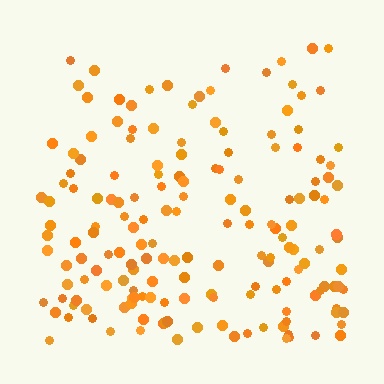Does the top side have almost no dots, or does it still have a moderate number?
Still a moderate number, just noticeably fewer than the bottom.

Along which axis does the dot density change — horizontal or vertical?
Vertical.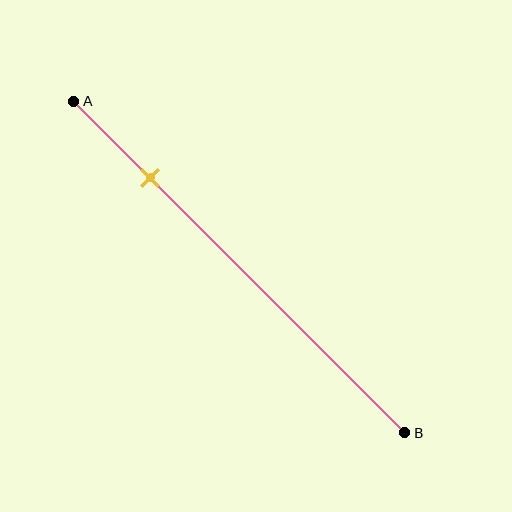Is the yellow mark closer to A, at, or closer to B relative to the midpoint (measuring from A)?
The yellow mark is closer to point A than the midpoint of segment AB.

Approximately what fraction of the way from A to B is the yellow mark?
The yellow mark is approximately 25% of the way from A to B.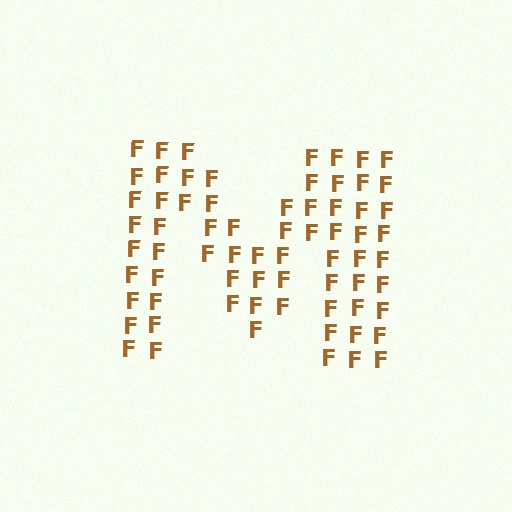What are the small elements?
The small elements are letter F's.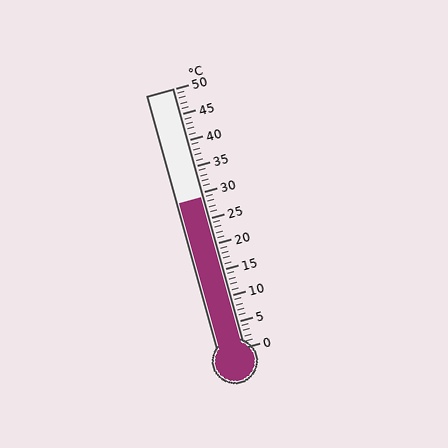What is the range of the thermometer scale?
The thermometer scale ranges from 0°C to 50°C.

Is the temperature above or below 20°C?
The temperature is above 20°C.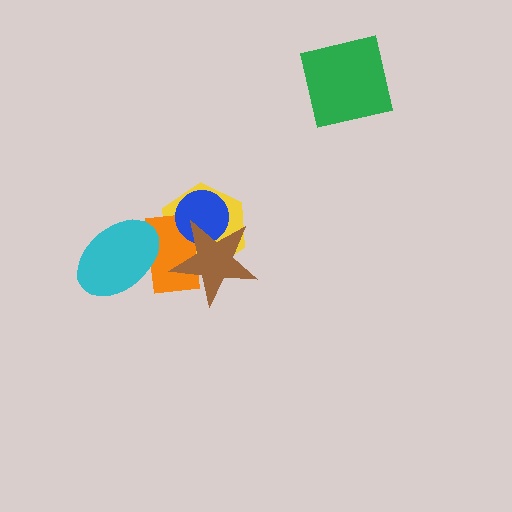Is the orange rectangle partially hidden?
Yes, it is partially covered by another shape.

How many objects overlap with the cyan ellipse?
1 object overlaps with the cyan ellipse.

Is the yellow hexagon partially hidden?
Yes, it is partially covered by another shape.